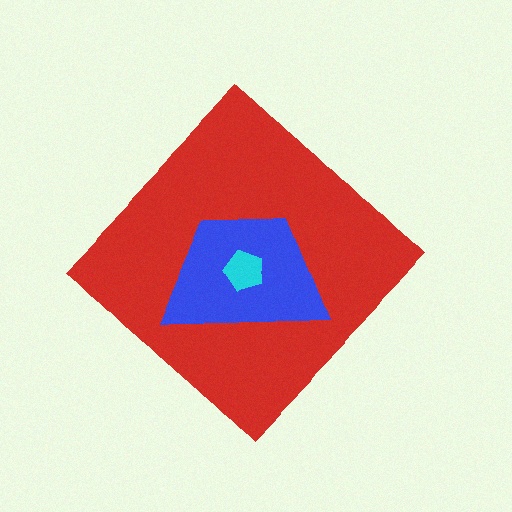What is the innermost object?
The cyan pentagon.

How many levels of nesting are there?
3.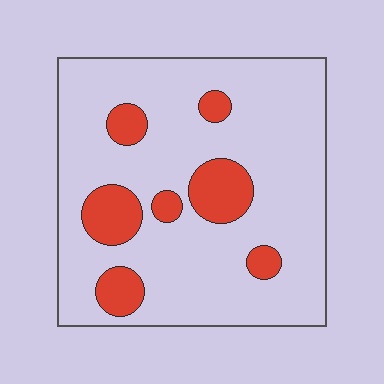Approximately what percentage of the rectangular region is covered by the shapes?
Approximately 15%.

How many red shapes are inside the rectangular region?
7.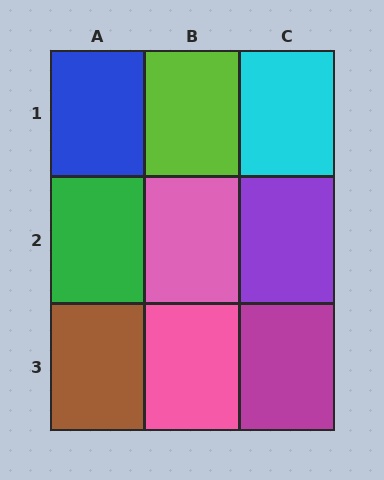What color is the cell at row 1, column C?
Cyan.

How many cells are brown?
1 cell is brown.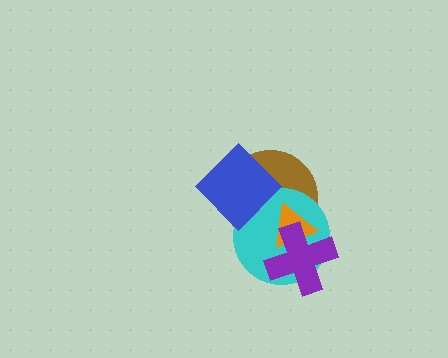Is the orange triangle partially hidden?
Yes, it is partially covered by another shape.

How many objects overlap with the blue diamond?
2 objects overlap with the blue diamond.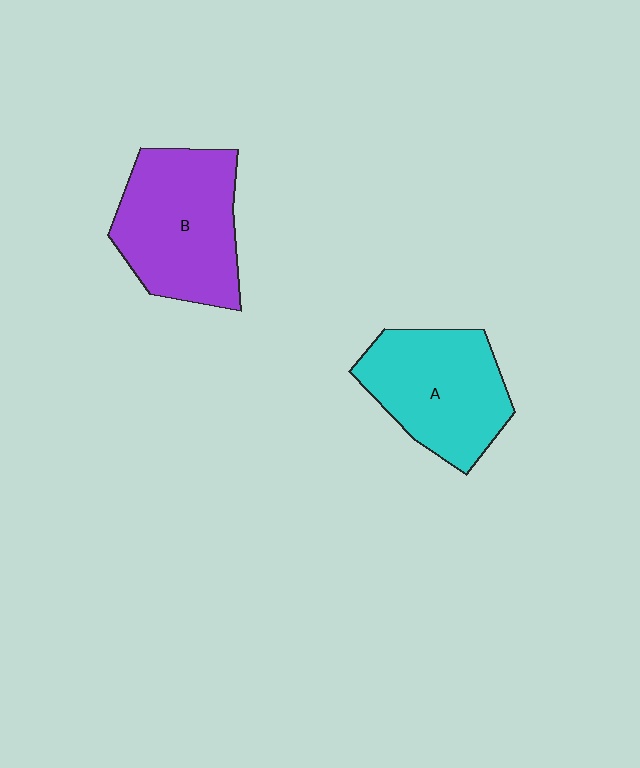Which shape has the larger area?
Shape B (purple).